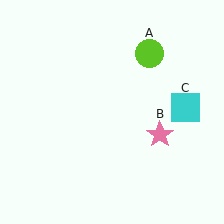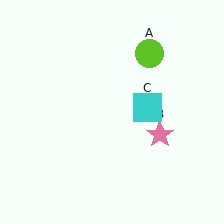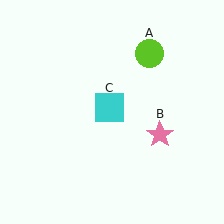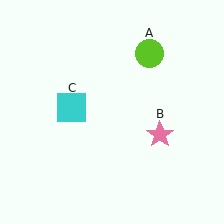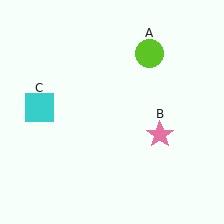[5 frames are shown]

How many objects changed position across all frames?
1 object changed position: cyan square (object C).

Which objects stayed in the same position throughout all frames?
Lime circle (object A) and pink star (object B) remained stationary.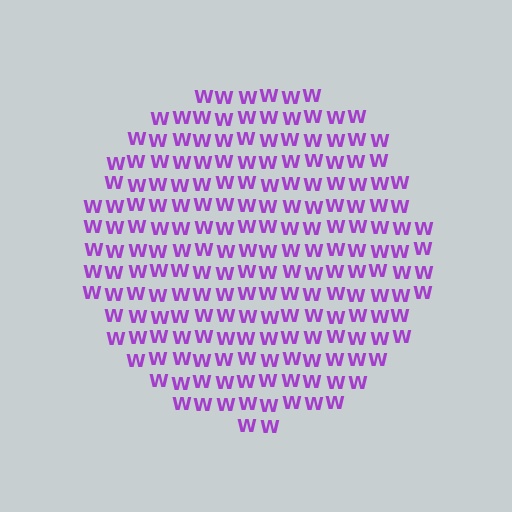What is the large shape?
The large shape is a circle.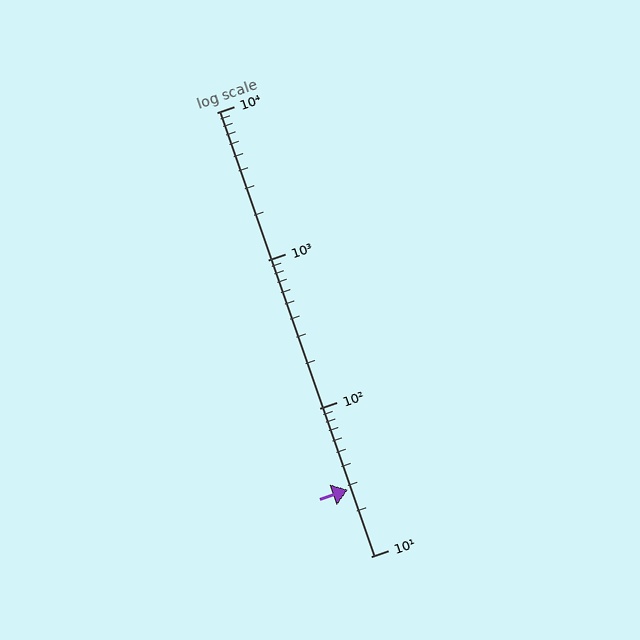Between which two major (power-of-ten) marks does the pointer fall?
The pointer is between 10 and 100.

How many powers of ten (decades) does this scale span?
The scale spans 3 decades, from 10 to 10000.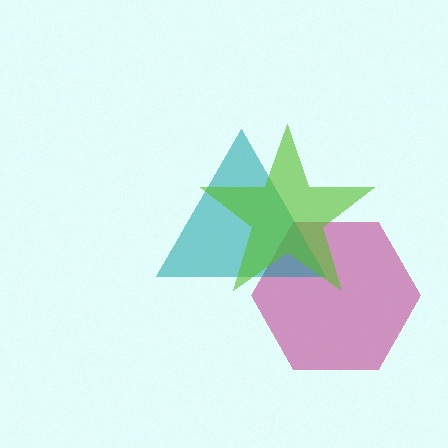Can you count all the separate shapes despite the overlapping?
Yes, there are 3 separate shapes.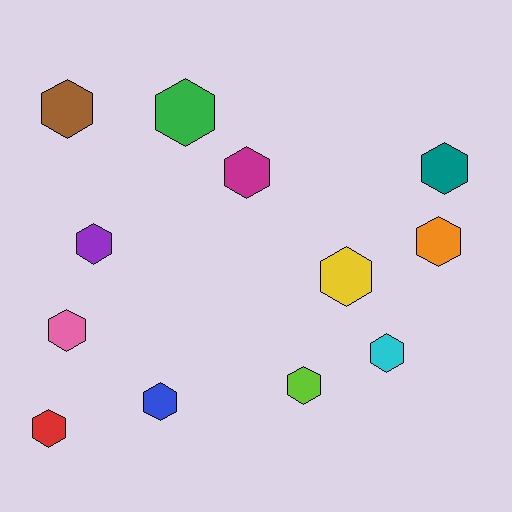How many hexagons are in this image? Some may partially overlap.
There are 12 hexagons.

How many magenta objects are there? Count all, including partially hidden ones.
There is 1 magenta object.